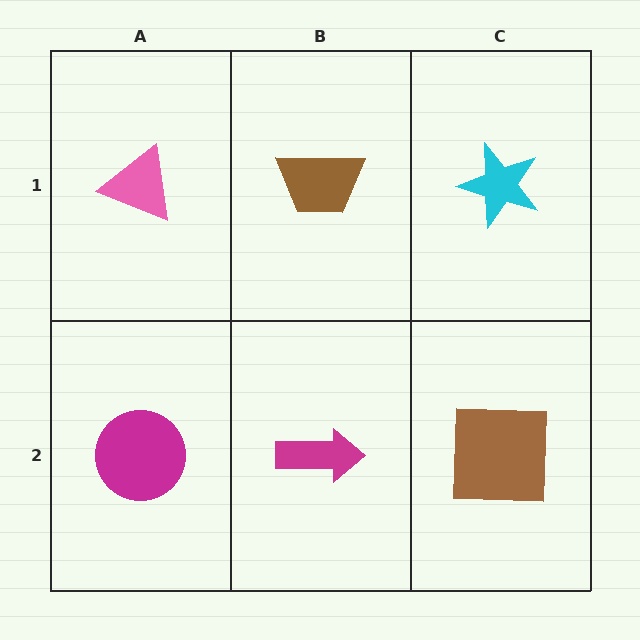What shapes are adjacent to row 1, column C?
A brown square (row 2, column C), a brown trapezoid (row 1, column B).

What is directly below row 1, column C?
A brown square.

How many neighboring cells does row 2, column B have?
3.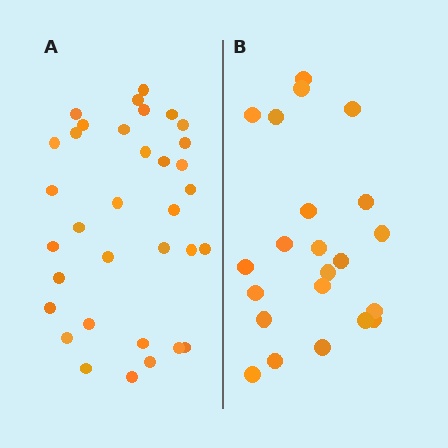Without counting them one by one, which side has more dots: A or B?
Region A (the left region) has more dots.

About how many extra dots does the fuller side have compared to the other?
Region A has roughly 12 or so more dots than region B.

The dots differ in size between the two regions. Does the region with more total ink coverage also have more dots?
No. Region B has more total ink coverage because its dots are larger, but region A actually contains more individual dots. Total area can be misleading — the number of items is what matters here.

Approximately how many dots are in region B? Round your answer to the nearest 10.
About 20 dots. (The exact count is 22, which rounds to 20.)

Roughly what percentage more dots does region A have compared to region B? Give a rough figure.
About 55% more.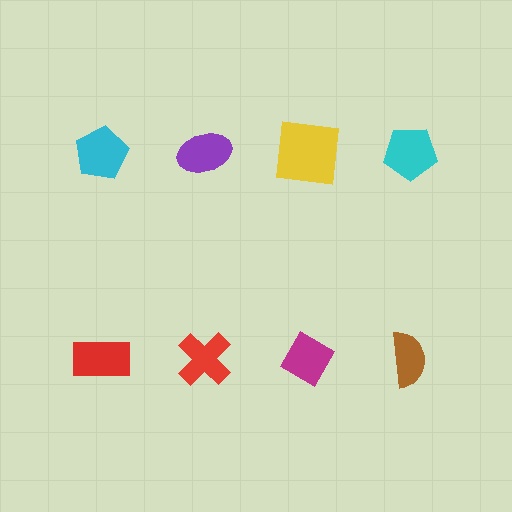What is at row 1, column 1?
A cyan pentagon.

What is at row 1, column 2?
A purple ellipse.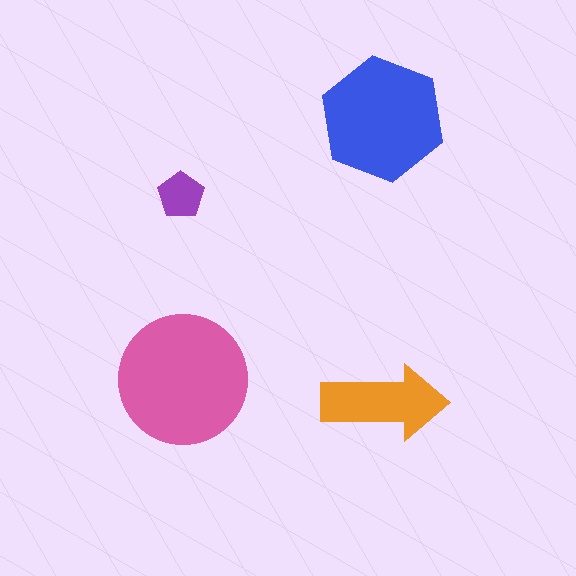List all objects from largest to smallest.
The pink circle, the blue hexagon, the orange arrow, the purple pentagon.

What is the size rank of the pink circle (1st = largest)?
1st.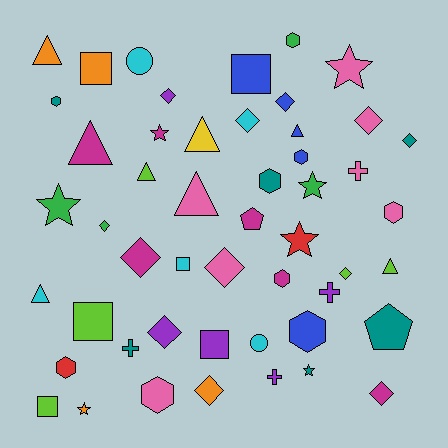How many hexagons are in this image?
There are 9 hexagons.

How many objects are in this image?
There are 50 objects.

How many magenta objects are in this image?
There are 6 magenta objects.